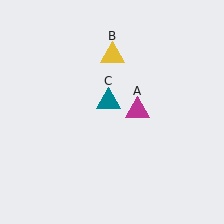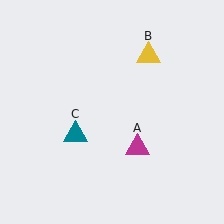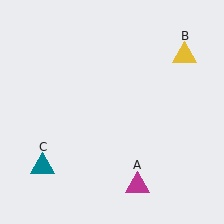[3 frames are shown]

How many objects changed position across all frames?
3 objects changed position: magenta triangle (object A), yellow triangle (object B), teal triangle (object C).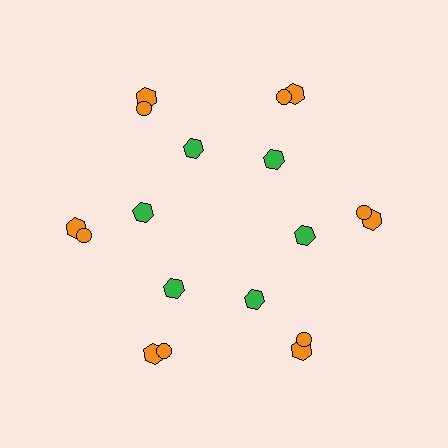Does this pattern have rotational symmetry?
Yes, this pattern has 6-fold rotational symmetry. It looks the same after rotating 60 degrees around the center.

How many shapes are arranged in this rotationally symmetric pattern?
There are 18 shapes, arranged in 6 groups of 3.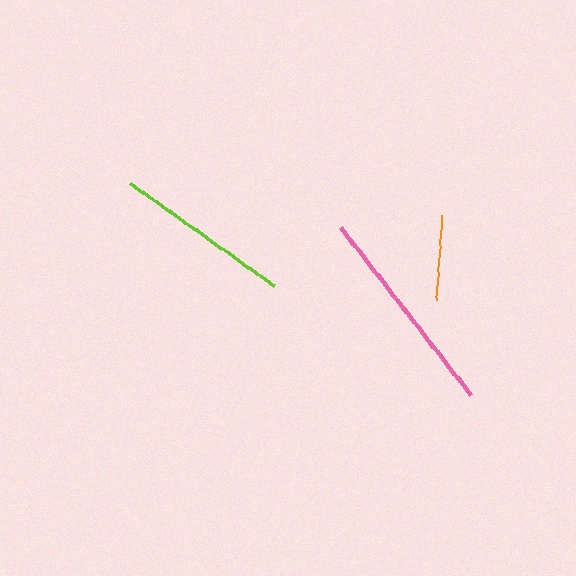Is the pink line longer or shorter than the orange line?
The pink line is longer than the orange line.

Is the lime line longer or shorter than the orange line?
The lime line is longer than the orange line.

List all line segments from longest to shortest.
From longest to shortest: pink, lime, orange.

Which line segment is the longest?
The pink line is the longest at approximately 212 pixels.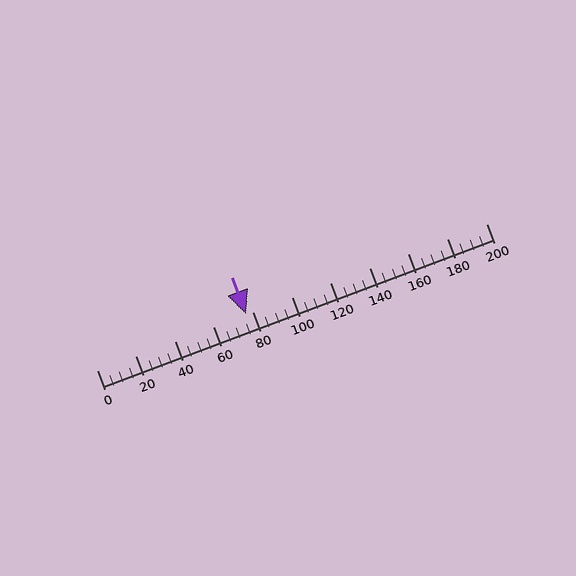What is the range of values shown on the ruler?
The ruler shows values from 0 to 200.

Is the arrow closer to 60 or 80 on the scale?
The arrow is closer to 80.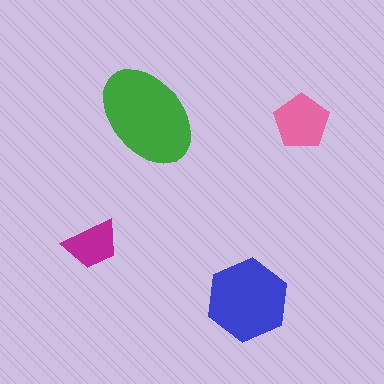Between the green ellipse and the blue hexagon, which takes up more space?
The green ellipse.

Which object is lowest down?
The blue hexagon is bottommost.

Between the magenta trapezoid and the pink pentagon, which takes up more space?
The pink pentagon.